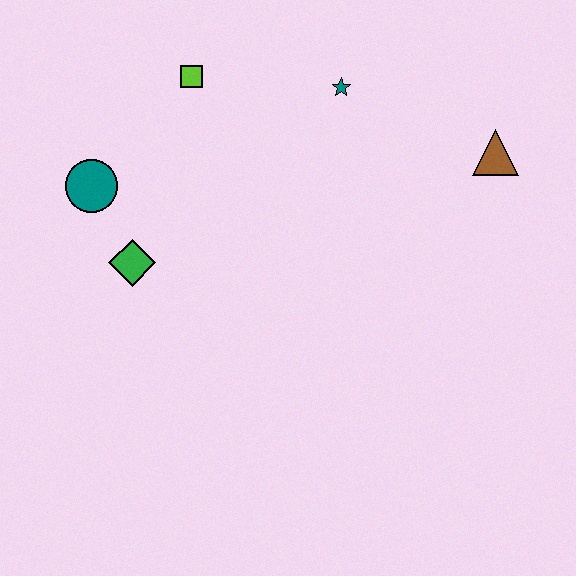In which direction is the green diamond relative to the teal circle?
The green diamond is below the teal circle.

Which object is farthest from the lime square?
The brown triangle is farthest from the lime square.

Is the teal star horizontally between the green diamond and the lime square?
No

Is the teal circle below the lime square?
Yes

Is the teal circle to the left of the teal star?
Yes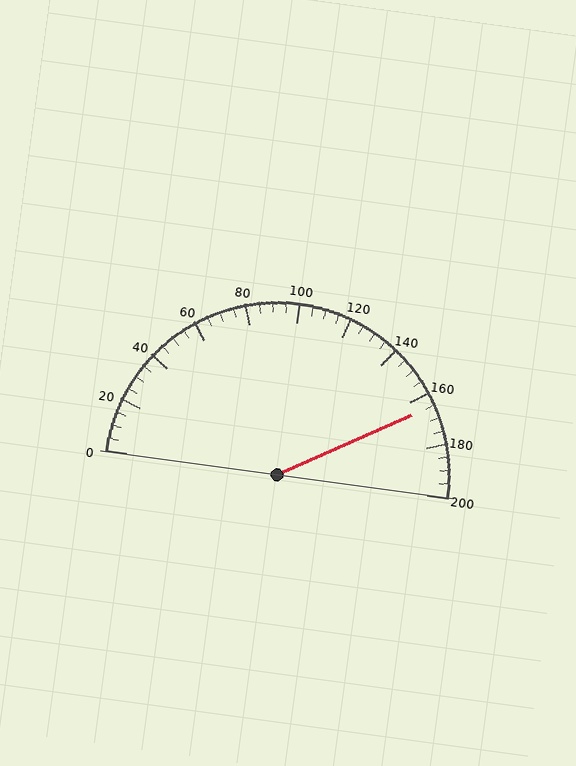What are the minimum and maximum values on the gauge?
The gauge ranges from 0 to 200.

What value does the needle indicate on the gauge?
The needle indicates approximately 165.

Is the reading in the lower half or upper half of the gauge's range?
The reading is in the upper half of the range (0 to 200).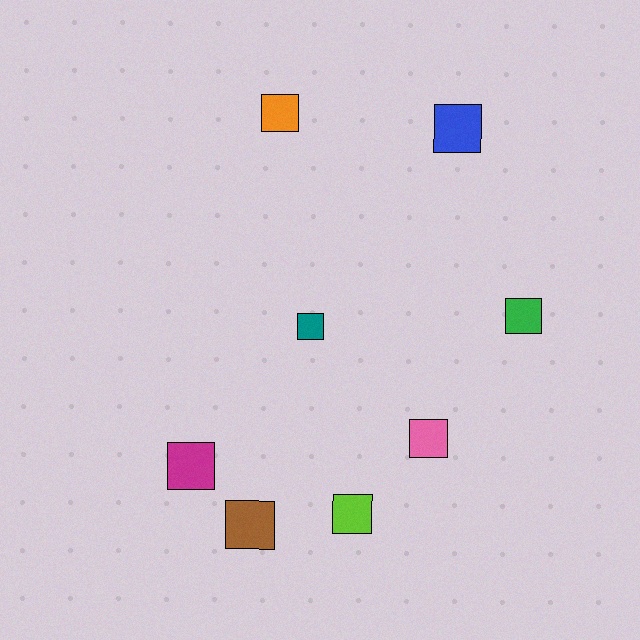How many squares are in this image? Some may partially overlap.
There are 8 squares.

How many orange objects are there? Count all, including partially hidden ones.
There is 1 orange object.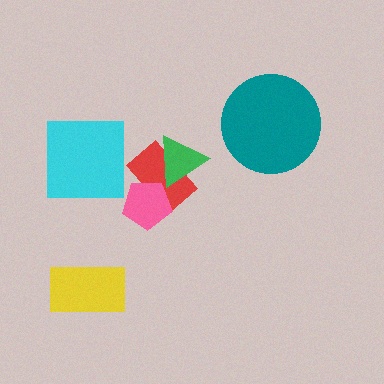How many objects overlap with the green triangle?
1 object overlaps with the green triangle.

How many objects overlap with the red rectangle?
2 objects overlap with the red rectangle.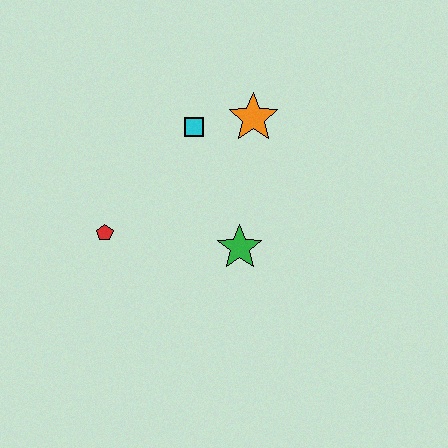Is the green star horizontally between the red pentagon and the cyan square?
No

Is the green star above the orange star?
No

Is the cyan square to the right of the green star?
No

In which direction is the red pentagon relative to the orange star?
The red pentagon is to the left of the orange star.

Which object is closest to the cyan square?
The orange star is closest to the cyan square.